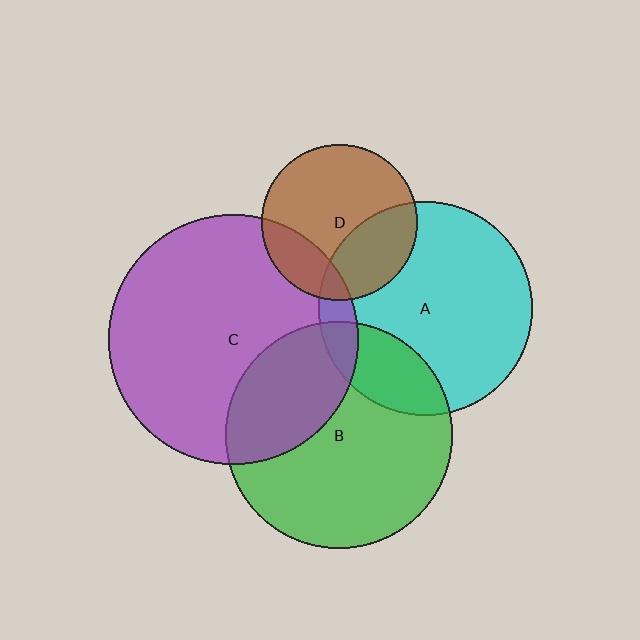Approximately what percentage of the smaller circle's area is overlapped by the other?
Approximately 20%.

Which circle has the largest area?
Circle C (purple).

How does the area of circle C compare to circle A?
Approximately 1.4 times.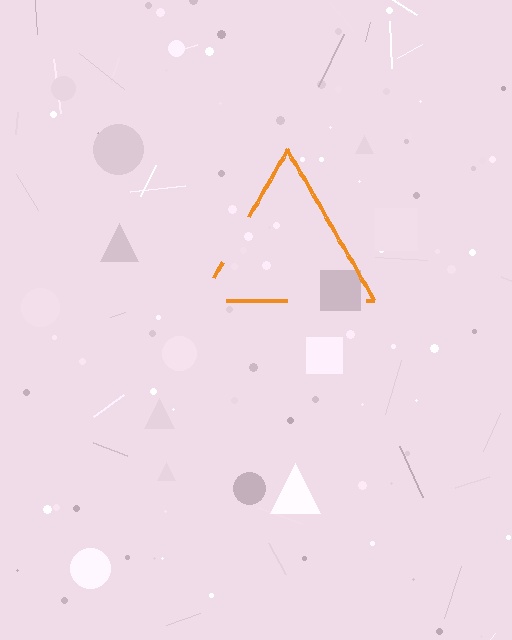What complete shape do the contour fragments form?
The contour fragments form a triangle.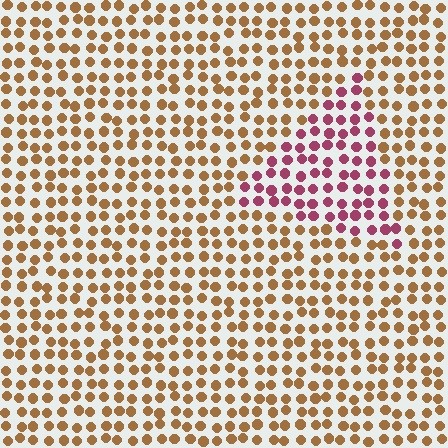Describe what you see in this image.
The image is filled with small brown elements in a uniform arrangement. A triangle-shaped region is visible where the elements are tinted to a slightly different hue, forming a subtle color boundary.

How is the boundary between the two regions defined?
The boundary is defined purely by a slight shift in hue (about 56 degrees). Spacing, size, and orientation are identical on both sides.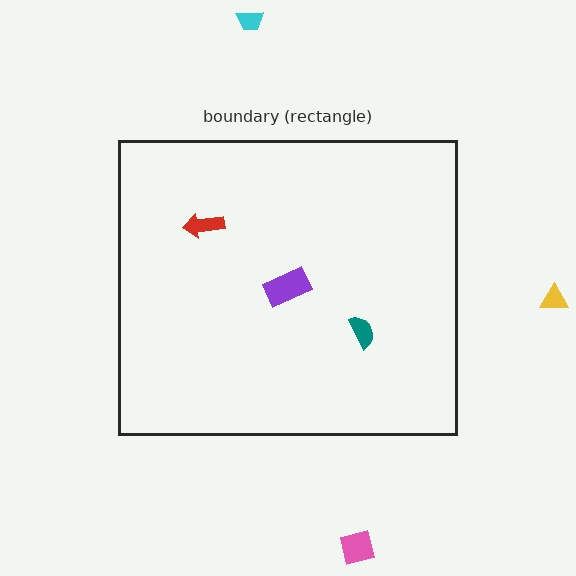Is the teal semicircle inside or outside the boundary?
Inside.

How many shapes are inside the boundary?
3 inside, 3 outside.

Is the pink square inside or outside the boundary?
Outside.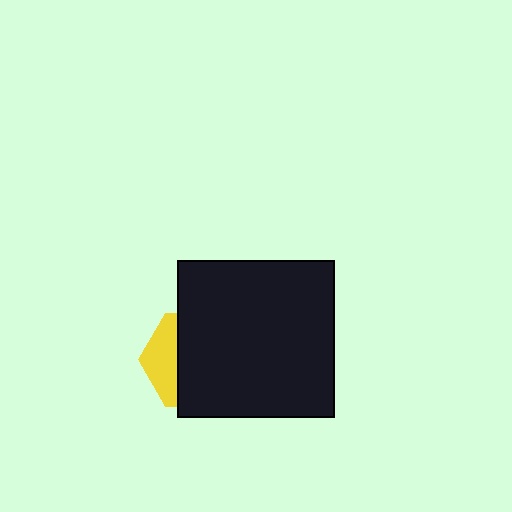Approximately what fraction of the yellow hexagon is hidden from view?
Roughly 68% of the yellow hexagon is hidden behind the black square.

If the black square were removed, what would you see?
You would see the complete yellow hexagon.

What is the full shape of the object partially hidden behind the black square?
The partially hidden object is a yellow hexagon.